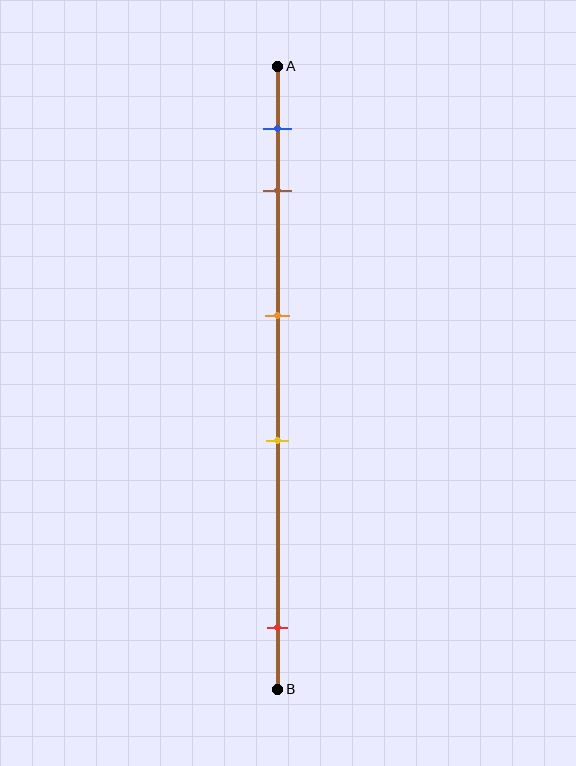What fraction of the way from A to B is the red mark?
The red mark is approximately 90% (0.9) of the way from A to B.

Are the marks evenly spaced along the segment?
No, the marks are not evenly spaced.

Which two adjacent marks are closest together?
The blue and brown marks are the closest adjacent pair.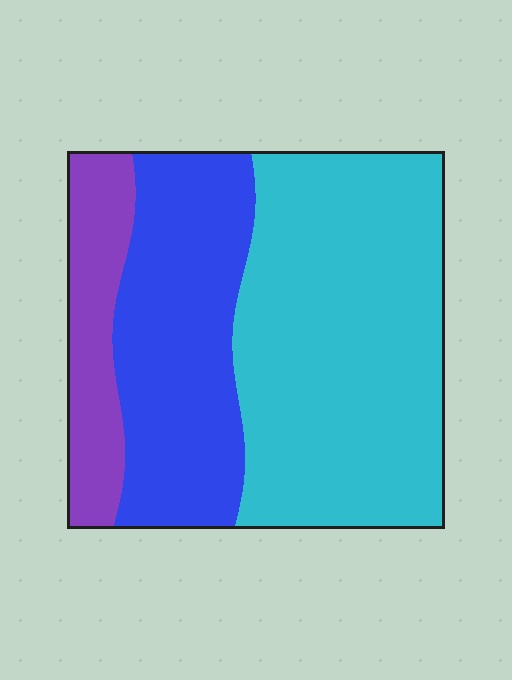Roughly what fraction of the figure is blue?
Blue covers about 30% of the figure.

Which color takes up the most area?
Cyan, at roughly 55%.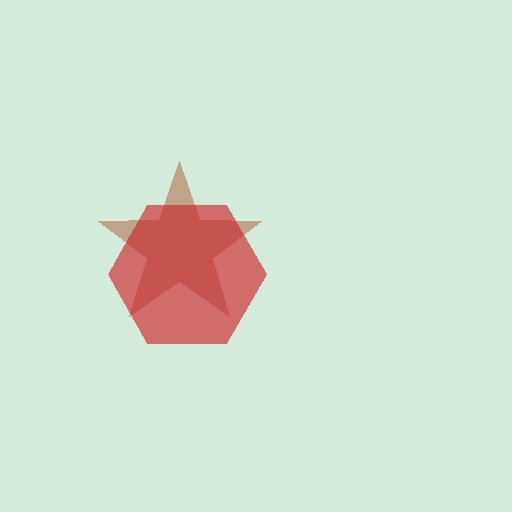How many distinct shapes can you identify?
There are 2 distinct shapes: a brown star, a red hexagon.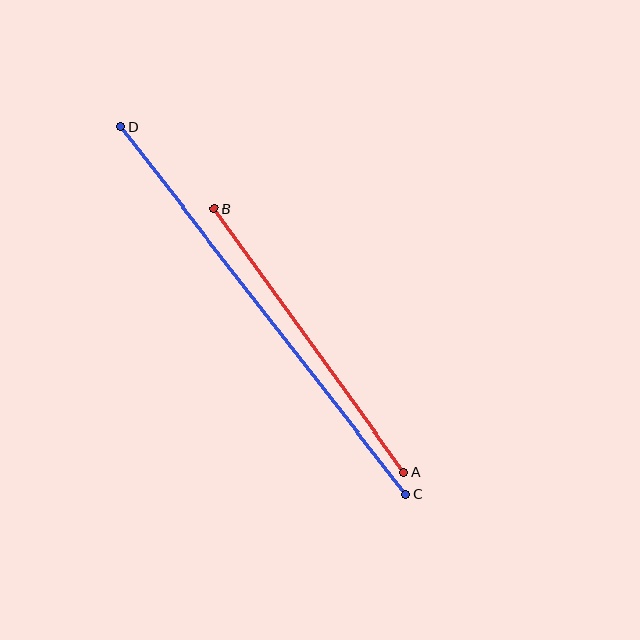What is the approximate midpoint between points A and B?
The midpoint is at approximately (309, 340) pixels.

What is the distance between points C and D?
The distance is approximately 465 pixels.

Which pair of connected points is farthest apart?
Points C and D are farthest apart.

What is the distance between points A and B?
The distance is approximately 325 pixels.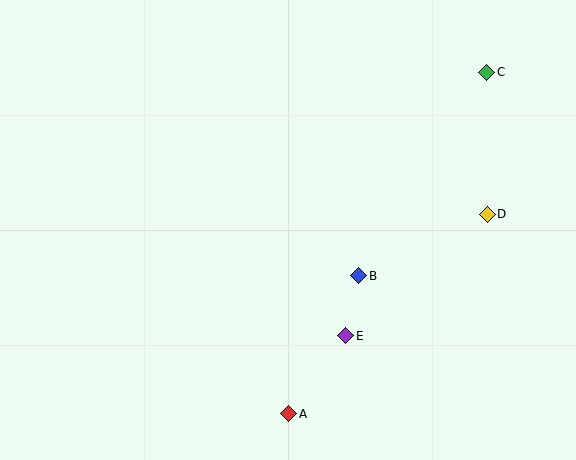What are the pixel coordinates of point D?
Point D is at (487, 214).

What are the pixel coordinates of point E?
Point E is at (346, 336).